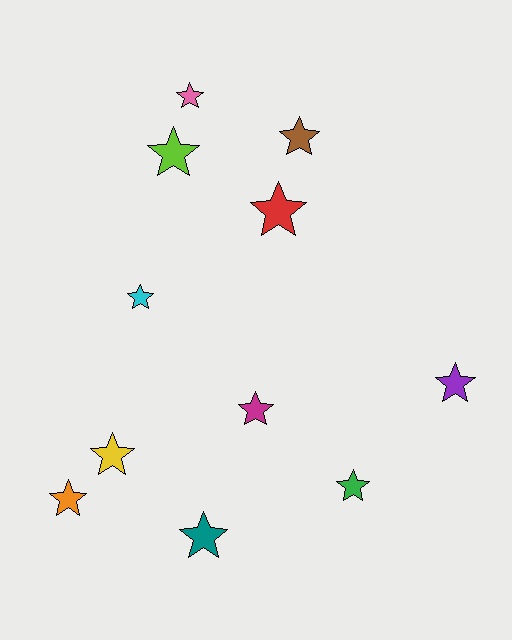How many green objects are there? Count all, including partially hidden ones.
There is 1 green object.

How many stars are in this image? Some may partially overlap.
There are 11 stars.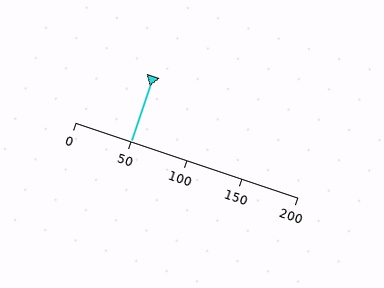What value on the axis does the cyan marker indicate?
The marker indicates approximately 50.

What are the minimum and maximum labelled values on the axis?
The axis runs from 0 to 200.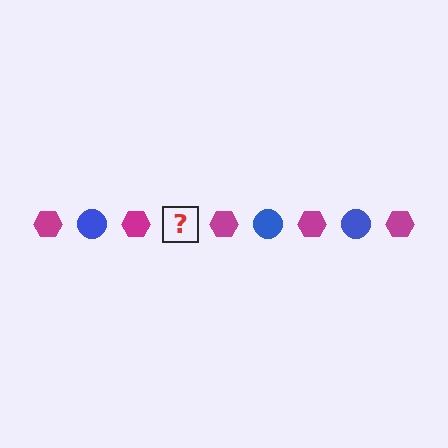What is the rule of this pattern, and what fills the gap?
The rule is that the pattern alternates between magenta hexagon and blue circle. The gap should be filled with a blue circle.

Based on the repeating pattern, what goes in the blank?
The blank should be a blue circle.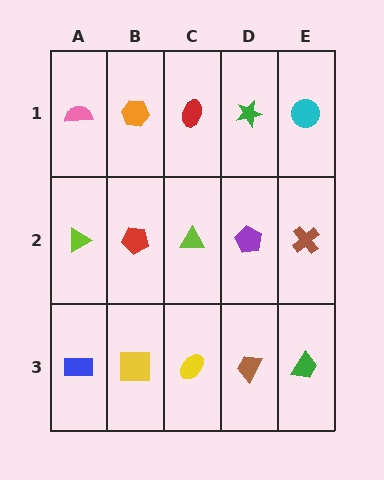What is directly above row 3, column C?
A lime triangle.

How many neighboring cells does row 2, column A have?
3.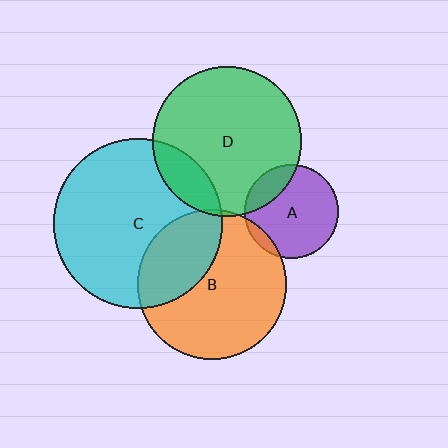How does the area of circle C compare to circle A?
Approximately 3.2 times.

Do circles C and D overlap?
Yes.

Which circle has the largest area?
Circle C (cyan).